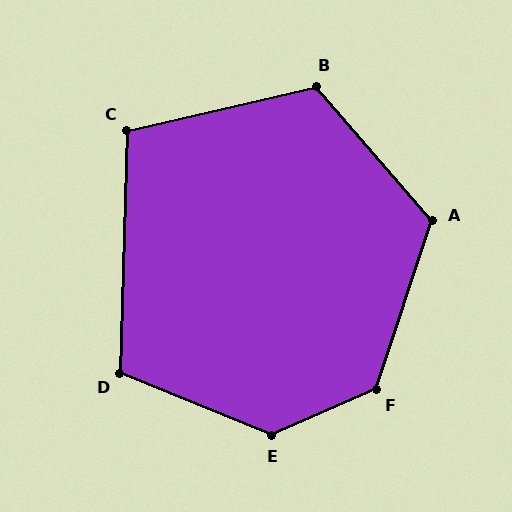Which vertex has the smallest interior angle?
C, at approximately 105 degrees.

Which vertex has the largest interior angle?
E, at approximately 134 degrees.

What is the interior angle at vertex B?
Approximately 118 degrees (obtuse).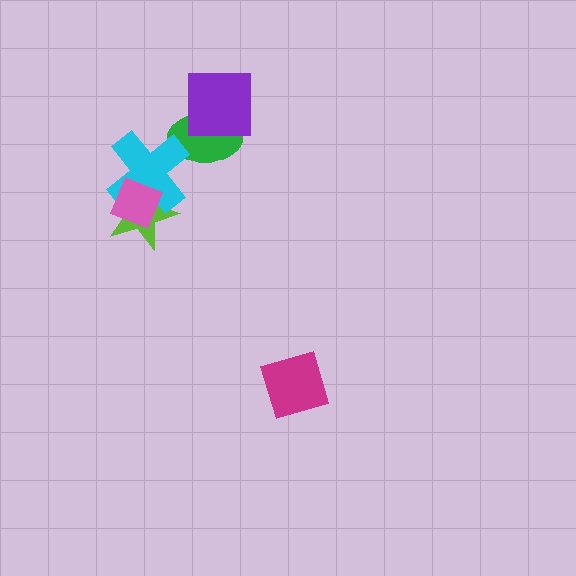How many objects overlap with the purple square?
1 object overlaps with the purple square.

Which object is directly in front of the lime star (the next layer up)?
The cyan cross is directly in front of the lime star.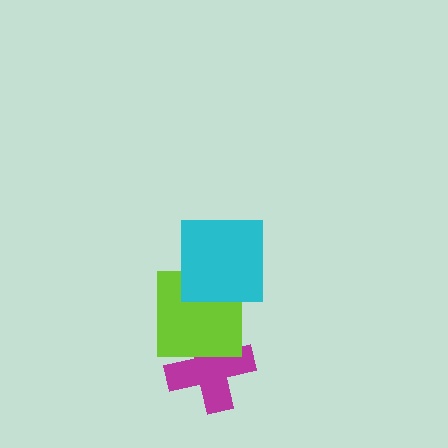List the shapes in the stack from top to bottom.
From top to bottom: the cyan square, the lime square, the magenta cross.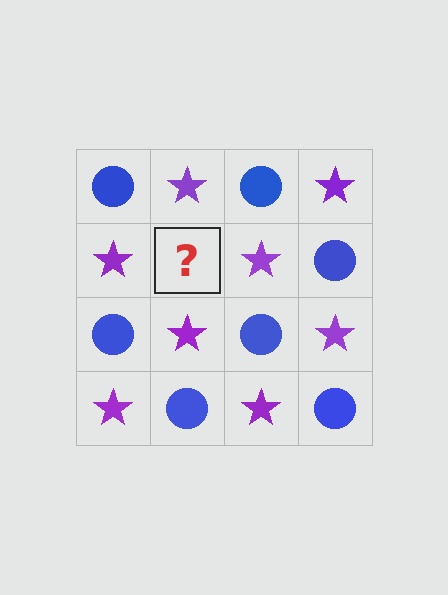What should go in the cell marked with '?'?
The missing cell should contain a blue circle.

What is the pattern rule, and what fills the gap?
The rule is that it alternates blue circle and purple star in a checkerboard pattern. The gap should be filled with a blue circle.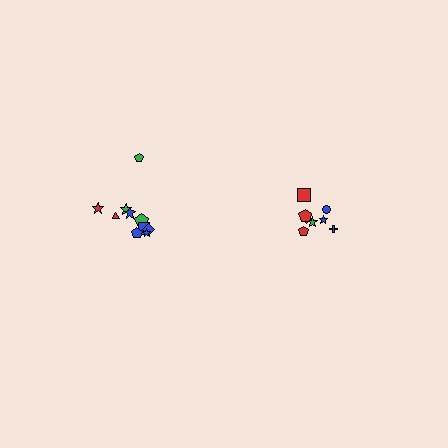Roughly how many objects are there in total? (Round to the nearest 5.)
Roughly 20 objects in total.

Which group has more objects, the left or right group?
The left group.